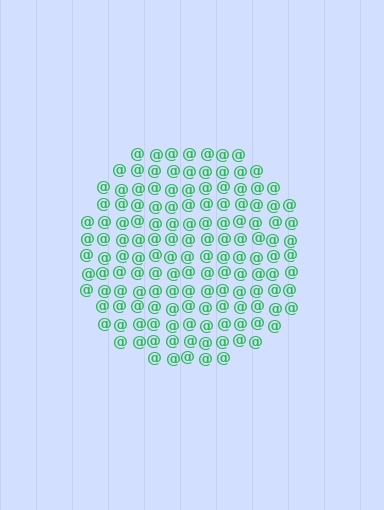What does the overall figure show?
The overall figure shows a circle.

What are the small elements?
The small elements are at signs.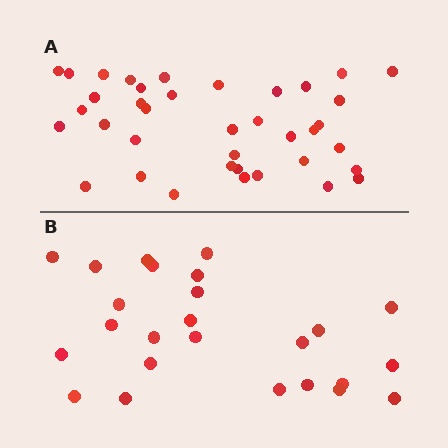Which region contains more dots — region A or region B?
Region A (the top region) has more dots.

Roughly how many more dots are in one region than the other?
Region A has approximately 15 more dots than region B.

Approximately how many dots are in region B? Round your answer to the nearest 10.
About 20 dots. (The exact count is 25, which rounds to 20.)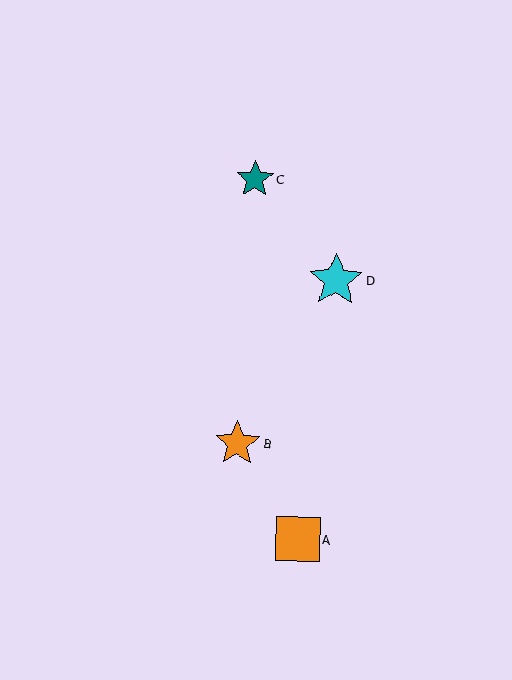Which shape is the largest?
The cyan star (labeled D) is the largest.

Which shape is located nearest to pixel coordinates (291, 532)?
The orange square (labeled A) at (298, 539) is nearest to that location.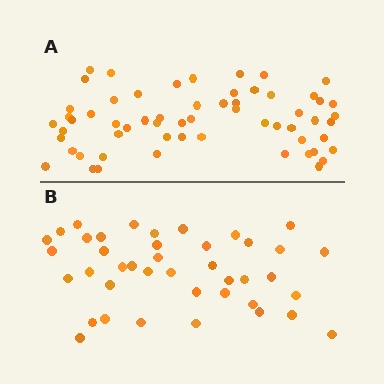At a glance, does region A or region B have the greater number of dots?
Region A (the top region) has more dots.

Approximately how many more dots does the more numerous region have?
Region A has approximately 20 more dots than region B.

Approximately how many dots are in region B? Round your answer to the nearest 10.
About 40 dots. (The exact count is 41, which rounds to 40.)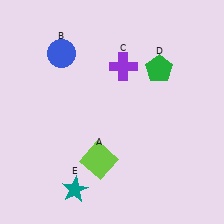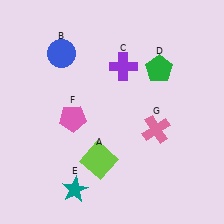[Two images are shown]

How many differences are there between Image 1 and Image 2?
There are 2 differences between the two images.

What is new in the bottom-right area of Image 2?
A pink cross (G) was added in the bottom-right area of Image 2.